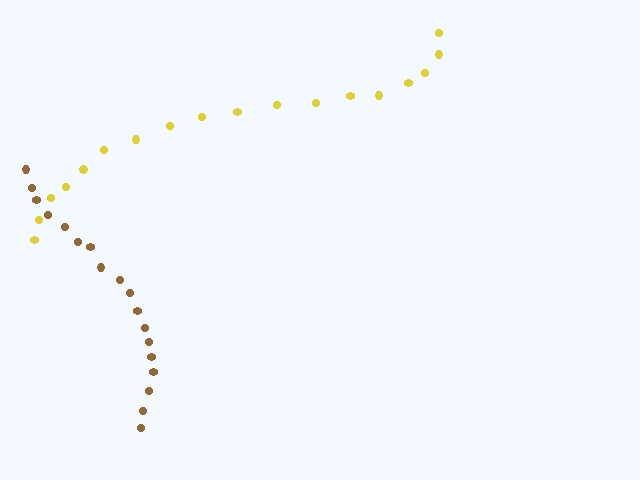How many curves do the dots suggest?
There are 2 distinct paths.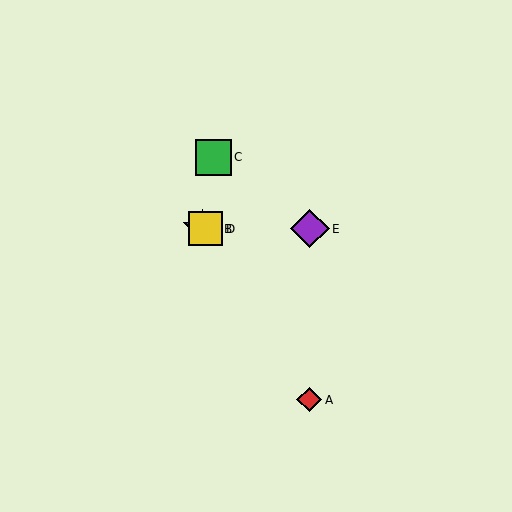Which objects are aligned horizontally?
Objects B, D, E are aligned horizontally.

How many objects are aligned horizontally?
3 objects (B, D, E) are aligned horizontally.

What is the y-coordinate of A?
Object A is at y≈400.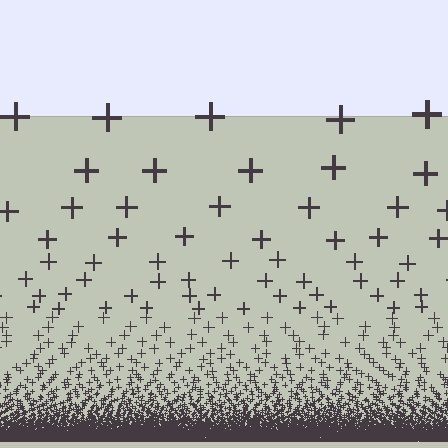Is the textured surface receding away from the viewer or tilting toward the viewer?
The surface appears to tilt toward the viewer. Texture elements get larger and sparser toward the top.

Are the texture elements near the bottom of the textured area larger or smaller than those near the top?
Smaller. The gradient is inverted — elements near the bottom are smaller and denser.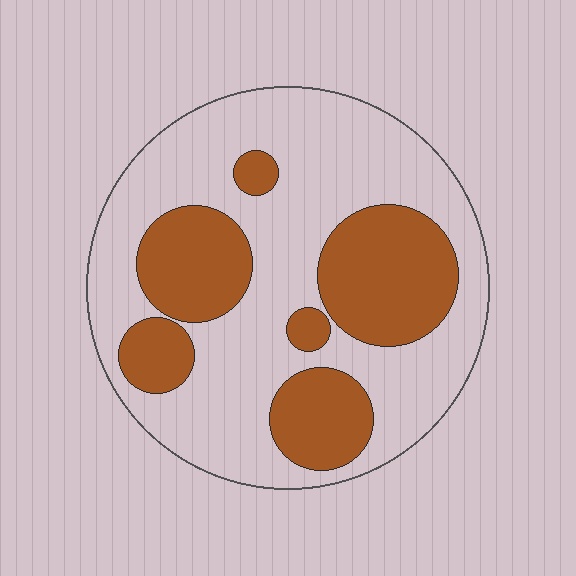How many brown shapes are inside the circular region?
6.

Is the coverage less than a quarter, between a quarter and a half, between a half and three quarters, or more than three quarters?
Between a quarter and a half.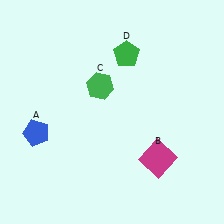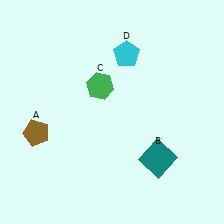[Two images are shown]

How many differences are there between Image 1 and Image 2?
There are 3 differences between the two images.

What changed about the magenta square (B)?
In Image 1, B is magenta. In Image 2, it changed to teal.